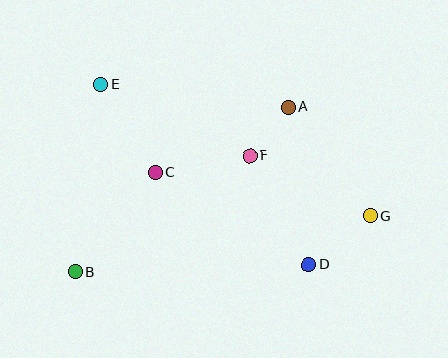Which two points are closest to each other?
Points A and F are closest to each other.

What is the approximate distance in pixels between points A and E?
The distance between A and E is approximately 189 pixels.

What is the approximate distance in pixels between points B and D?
The distance between B and D is approximately 234 pixels.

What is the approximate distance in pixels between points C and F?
The distance between C and F is approximately 96 pixels.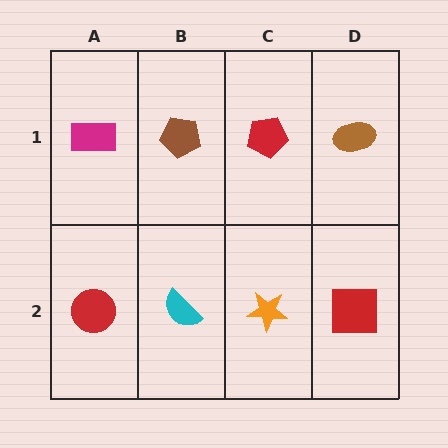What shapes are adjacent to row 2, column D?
A brown ellipse (row 1, column D), an orange star (row 2, column C).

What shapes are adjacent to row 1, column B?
A cyan semicircle (row 2, column B), a magenta rectangle (row 1, column A), a red pentagon (row 1, column C).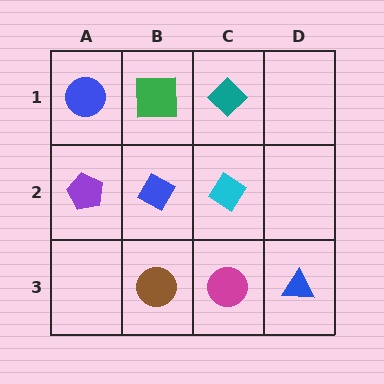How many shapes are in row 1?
3 shapes.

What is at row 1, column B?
A green square.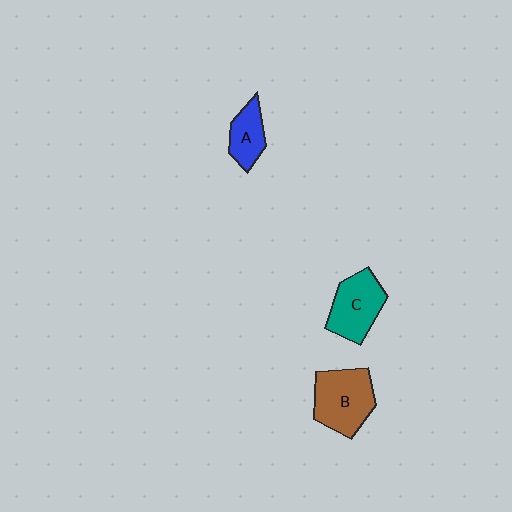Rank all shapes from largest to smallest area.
From largest to smallest: B (brown), C (teal), A (blue).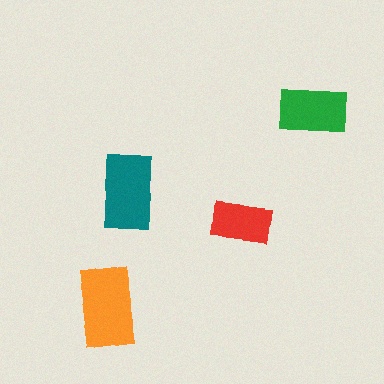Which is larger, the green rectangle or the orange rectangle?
The orange one.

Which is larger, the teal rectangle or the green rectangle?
The teal one.